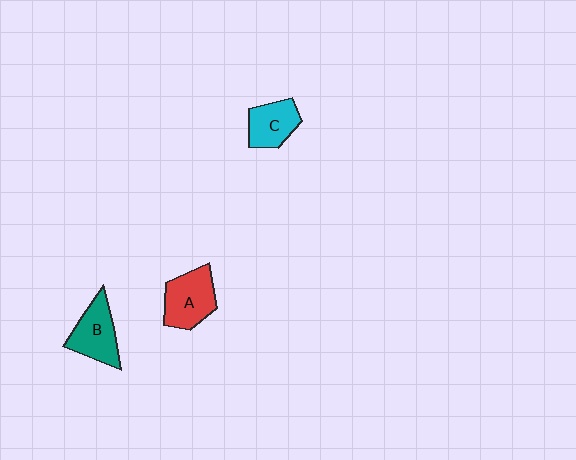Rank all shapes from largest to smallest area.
From largest to smallest: A (red), B (teal), C (cyan).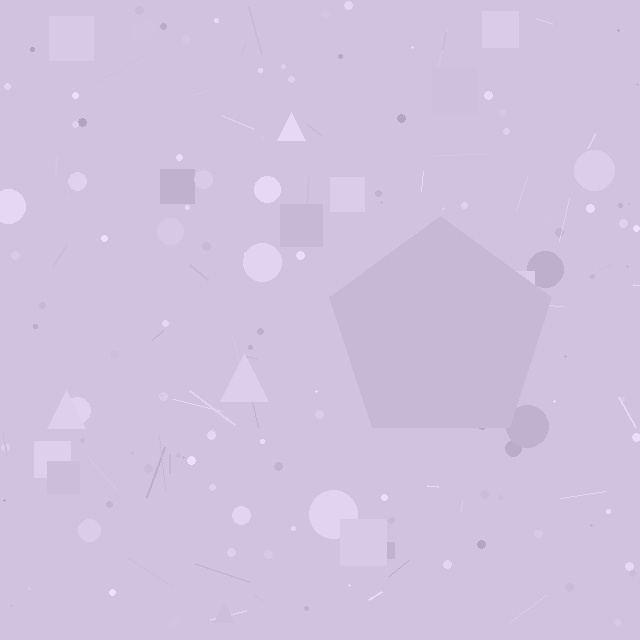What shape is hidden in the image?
A pentagon is hidden in the image.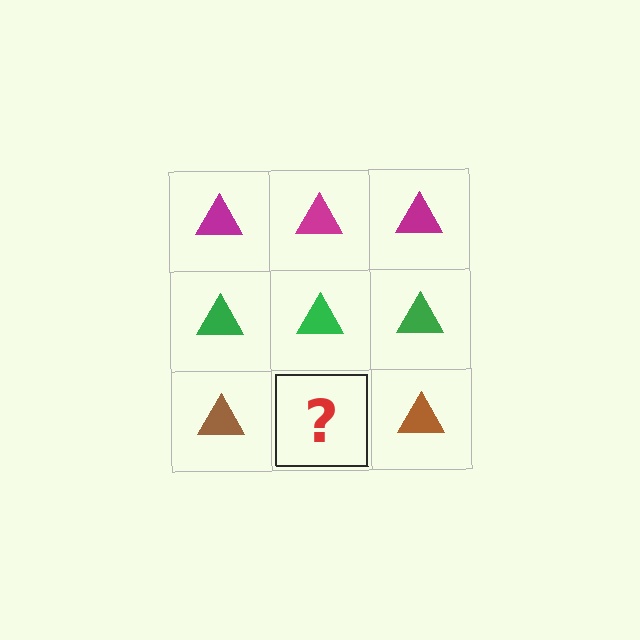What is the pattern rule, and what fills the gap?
The rule is that each row has a consistent color. The gap should be filled with a brown triangle.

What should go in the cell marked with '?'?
The missing cell should contain a brown triangle.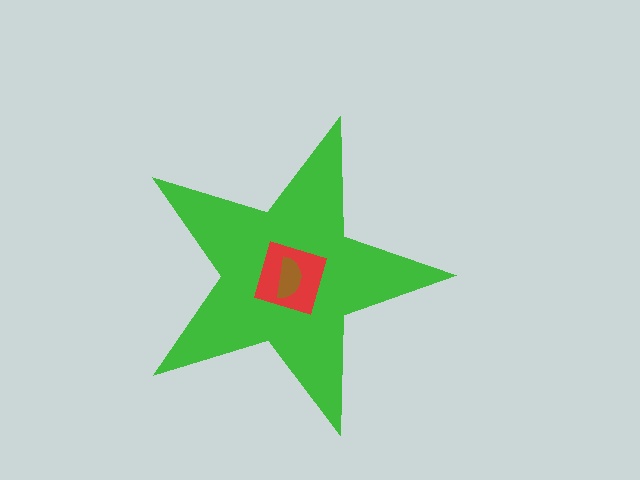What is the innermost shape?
The brown semicircle.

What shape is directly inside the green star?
The red square.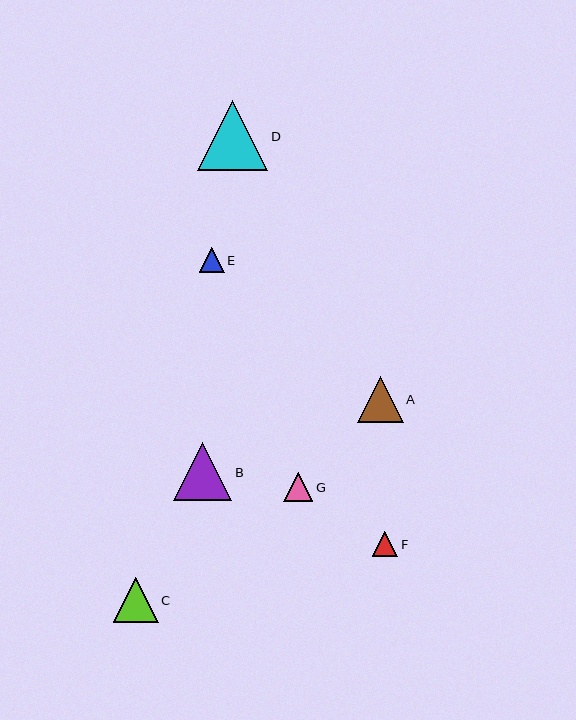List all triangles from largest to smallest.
From largest to smallest: D, B, A, C, G, F, E.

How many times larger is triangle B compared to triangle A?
Triangle B is approximately 1.3 times the size of triangle A.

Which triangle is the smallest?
Triangle E is the smallest with a size of approximately 25 pixels.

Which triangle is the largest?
Triangle D is the largest with a size of approximately 70 pixels.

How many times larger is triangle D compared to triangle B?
Triangle D is approximately 1.2 times the size of triangle B.